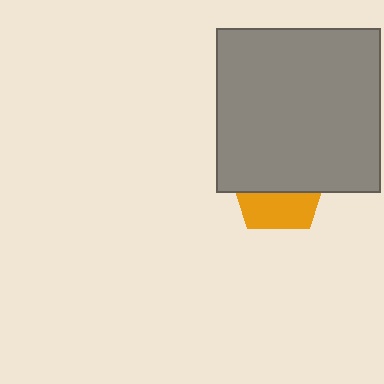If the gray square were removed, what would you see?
You would see the complete orange pentagon.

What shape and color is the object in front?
The object in front is a gray square.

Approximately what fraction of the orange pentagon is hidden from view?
Roughly 60% of the orange pentagon is hidden behind the gray square.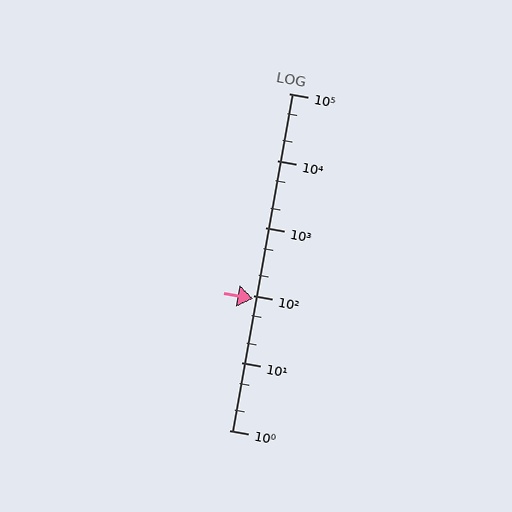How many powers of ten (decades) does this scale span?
The scale spans 5 decades, from 1 to 100000.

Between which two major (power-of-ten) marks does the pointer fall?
The pointer is between 10 and 100.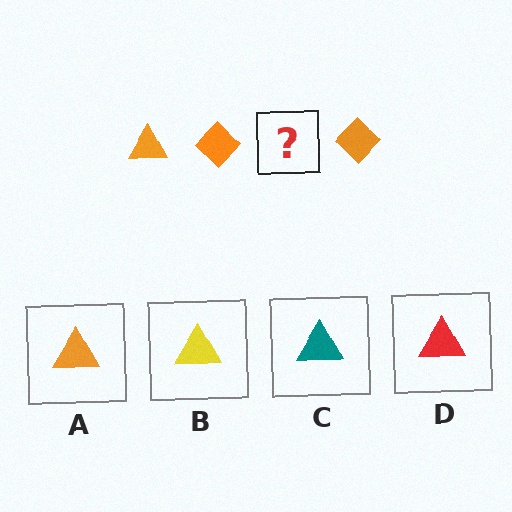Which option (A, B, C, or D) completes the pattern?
A.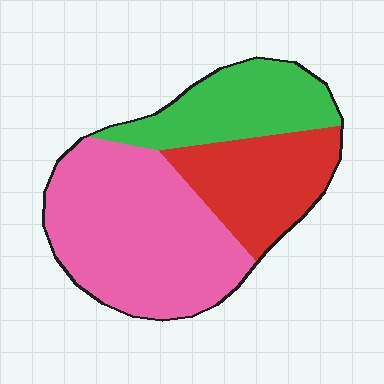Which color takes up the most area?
Pink, at roughly 50%.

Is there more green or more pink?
Pink.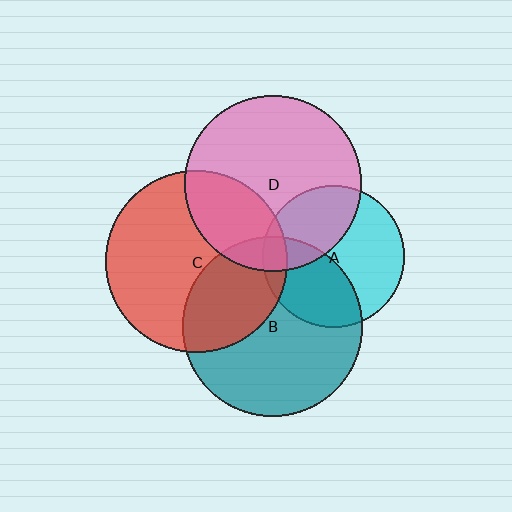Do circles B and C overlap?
Yes.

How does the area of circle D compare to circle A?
Approximately 1.5 times.